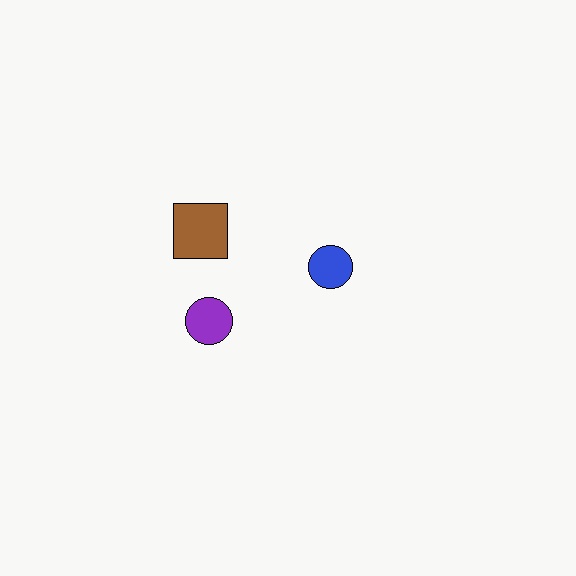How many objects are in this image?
There are 3 objects.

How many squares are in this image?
There is 1 square.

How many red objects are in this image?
There are no red objects.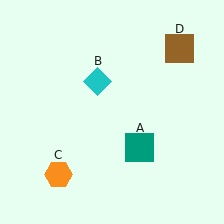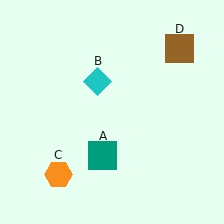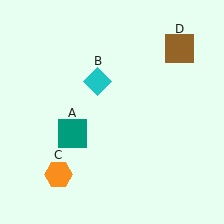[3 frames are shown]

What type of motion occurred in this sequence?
The teal square (object A) rotated clockwise around the center of the scene.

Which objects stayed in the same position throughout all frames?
Cyan diamond (object B) and orange hexagon (object C) and brown square (object D) remained stationary.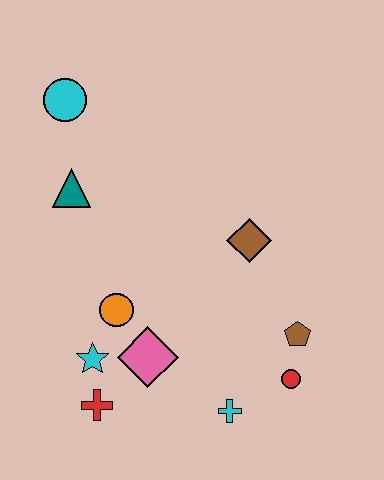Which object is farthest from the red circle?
The cyan circle is farthest from the red circle.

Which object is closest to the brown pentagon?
The red circle is closest to the brown pentagon.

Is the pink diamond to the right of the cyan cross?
No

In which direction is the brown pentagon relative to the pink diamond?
The brown pentagon is to the right of the pink diamond.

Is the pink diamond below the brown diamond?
Yes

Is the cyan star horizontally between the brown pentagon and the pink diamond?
No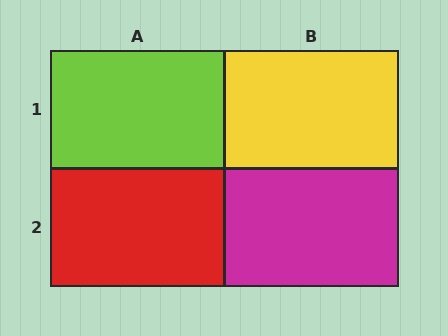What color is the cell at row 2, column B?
Magenta.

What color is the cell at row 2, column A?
Red.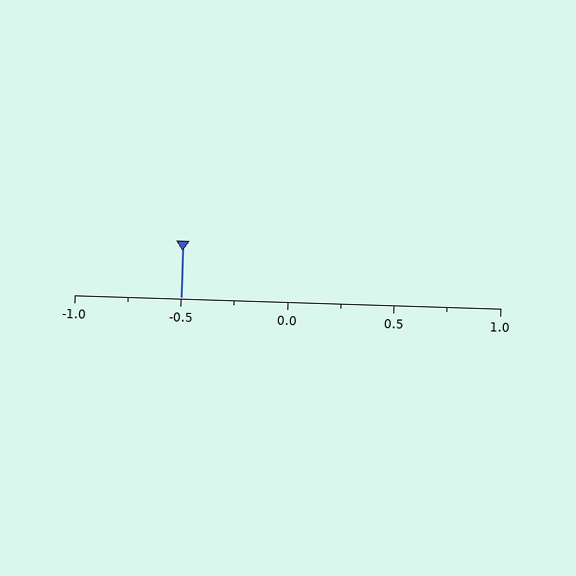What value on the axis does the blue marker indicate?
The marker indicates approximately -0.5.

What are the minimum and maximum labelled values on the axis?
The axis runs from -1.0 to 1.0.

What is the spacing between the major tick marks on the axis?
The major ticks are spaced 0.5 apart.